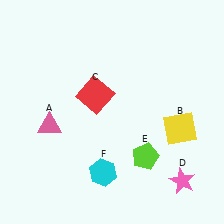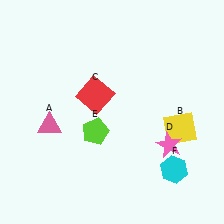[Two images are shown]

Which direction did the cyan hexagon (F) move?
The cyan hexagon (F) moved right.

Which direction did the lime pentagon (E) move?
The lime pentagon (E) moved left.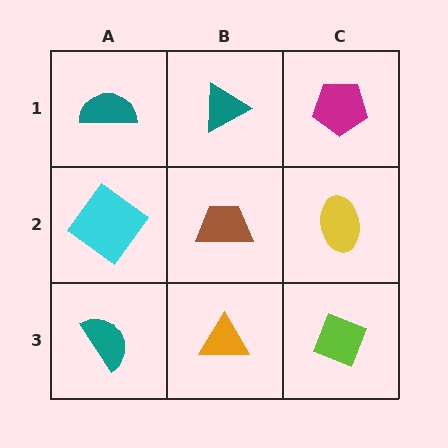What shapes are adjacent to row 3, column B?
A brown trapezoid (row 2, column B), a teal semicircle (row 3, column A), a lime diamond (row 3, column C).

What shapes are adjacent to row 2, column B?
A teal triangle (row 1, column B), an orange triangle (row 3, column B), a cyan diamond (row 2, column A), a yellow ellipse (row 2, column C).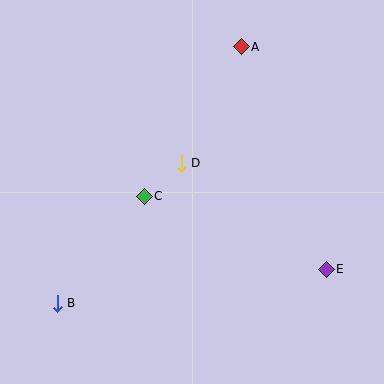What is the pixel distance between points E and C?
The distance between E and C is 196 pixels.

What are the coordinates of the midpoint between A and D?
The midpoint between A and D is at (211, 105).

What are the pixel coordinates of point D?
Point D is at (181, 163).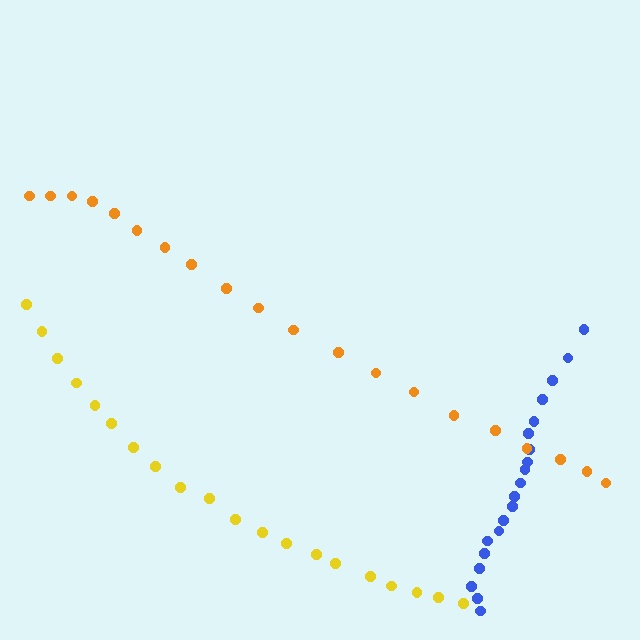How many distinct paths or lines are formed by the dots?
There are 3 distinct paths.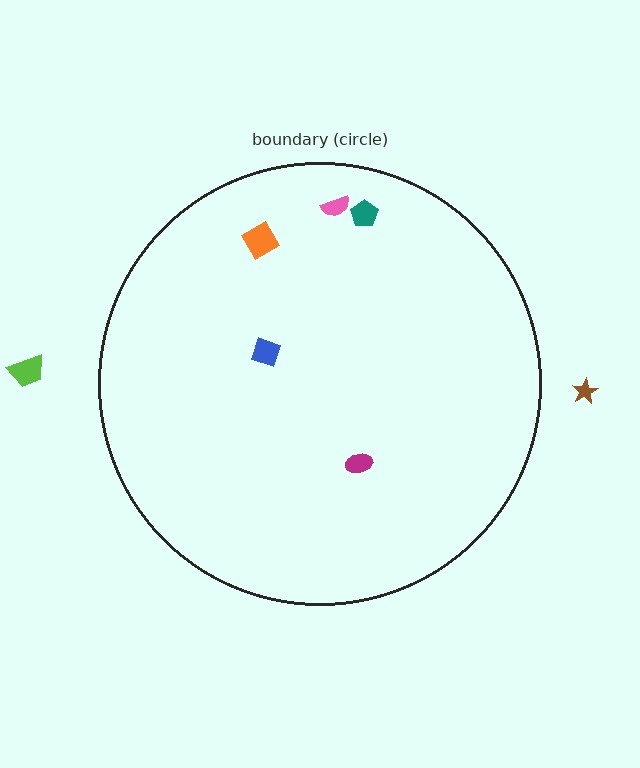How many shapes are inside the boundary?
5 inside, 2 outside.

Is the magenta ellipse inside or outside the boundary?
Inside.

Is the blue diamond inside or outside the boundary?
Inside.